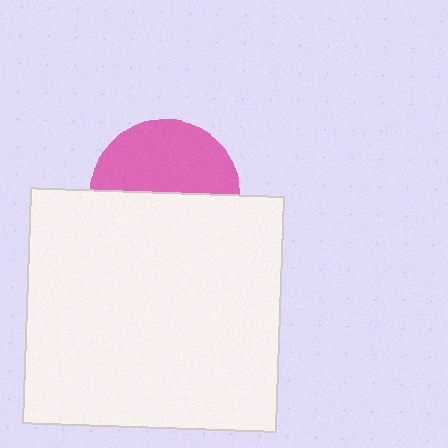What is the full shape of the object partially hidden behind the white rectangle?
The partially hidden object is a pink circle.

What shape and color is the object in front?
The object in front is a white rectangle.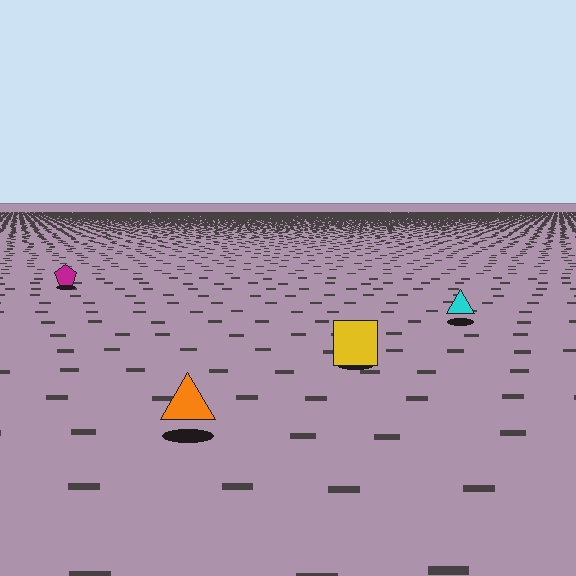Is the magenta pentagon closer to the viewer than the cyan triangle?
No. The cyan triangle is closer — you can tell from the texture gradient: the ground texture is coarser near it.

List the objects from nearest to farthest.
From nearest to farthest: the orange triangle, the yellow square, the cyan triangle, the magenta pentagon.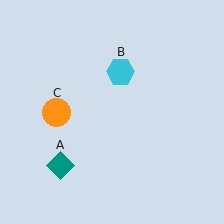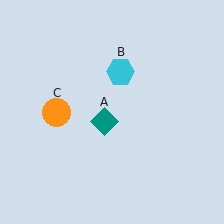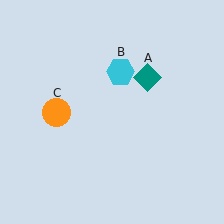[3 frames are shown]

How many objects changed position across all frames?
1 object changed position: teal diamond (object A).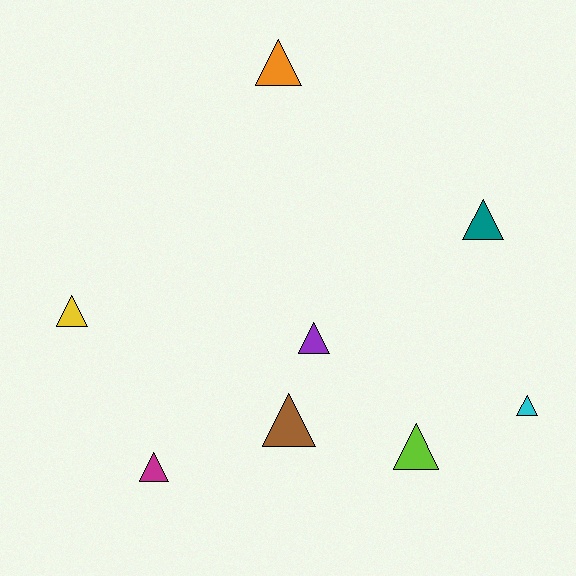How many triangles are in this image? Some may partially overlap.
There are 8 triangles.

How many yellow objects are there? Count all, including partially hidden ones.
There is 1 yellow object.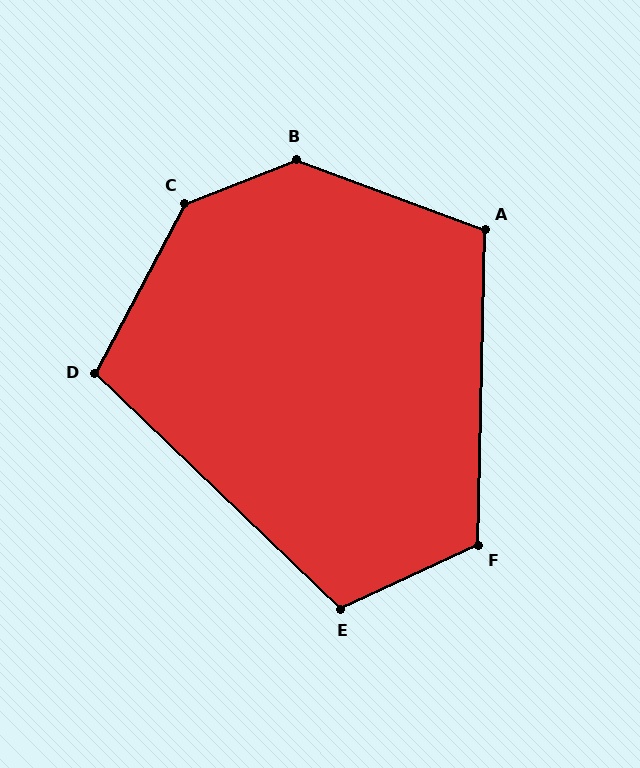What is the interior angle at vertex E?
Approximately 111 degrees (obtuse).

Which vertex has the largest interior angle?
C, at approximately 139 degrees.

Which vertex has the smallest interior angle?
D, at approximately 106 degrees.